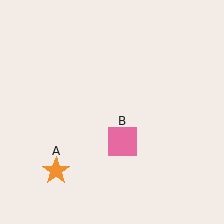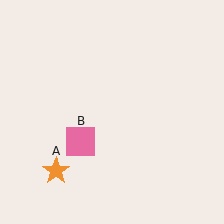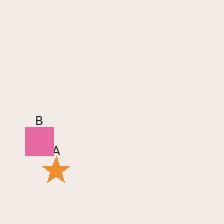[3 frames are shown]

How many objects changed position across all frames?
1 object changed position: pink square (object B).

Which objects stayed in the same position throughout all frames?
Orange star (object A) remained stationary.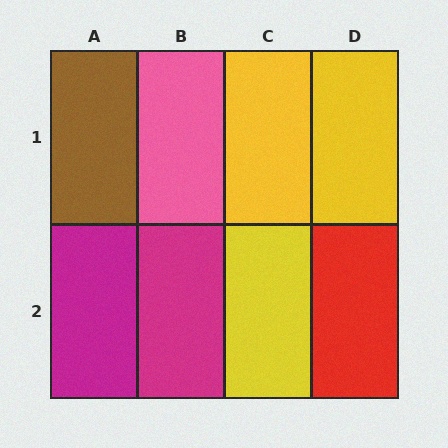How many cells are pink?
1 cell is pink.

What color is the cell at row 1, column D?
Yellow.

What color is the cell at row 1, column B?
Pink.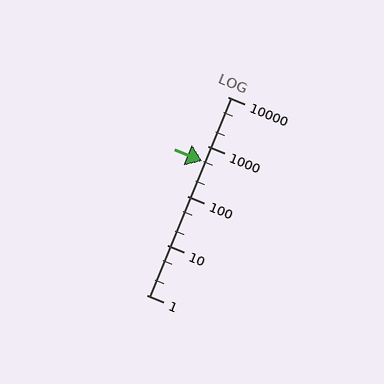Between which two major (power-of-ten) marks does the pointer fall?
The pointer is between 100 and 1000.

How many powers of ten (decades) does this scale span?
The scale spans 4 decades, from 1 to 10000.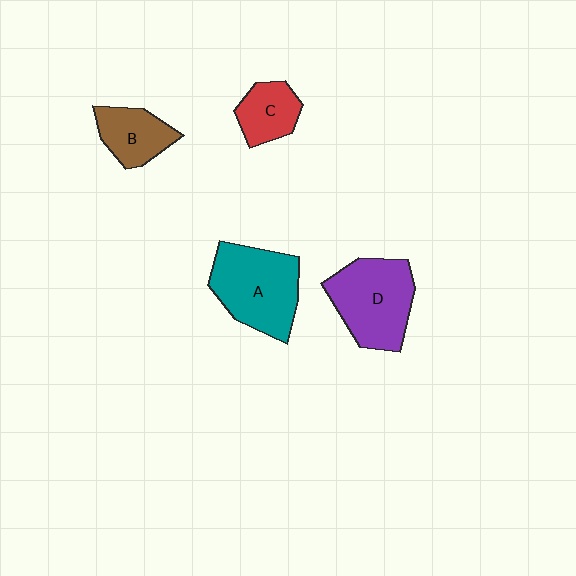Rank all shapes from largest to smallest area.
From largest to smallest: A (teal), D (purple), B (brown), C (red).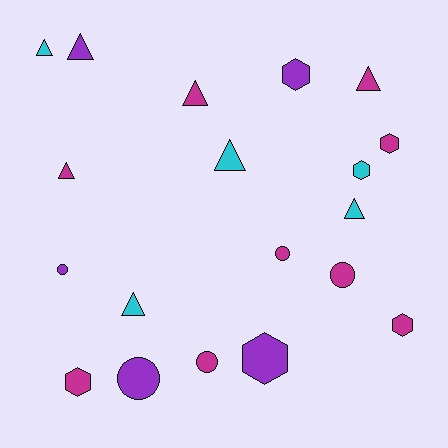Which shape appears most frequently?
Triangle, with 8 objects.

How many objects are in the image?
There are 19 objects.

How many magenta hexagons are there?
There are 3 magenta hexagons.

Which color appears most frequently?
Magenta, with 9 objects.